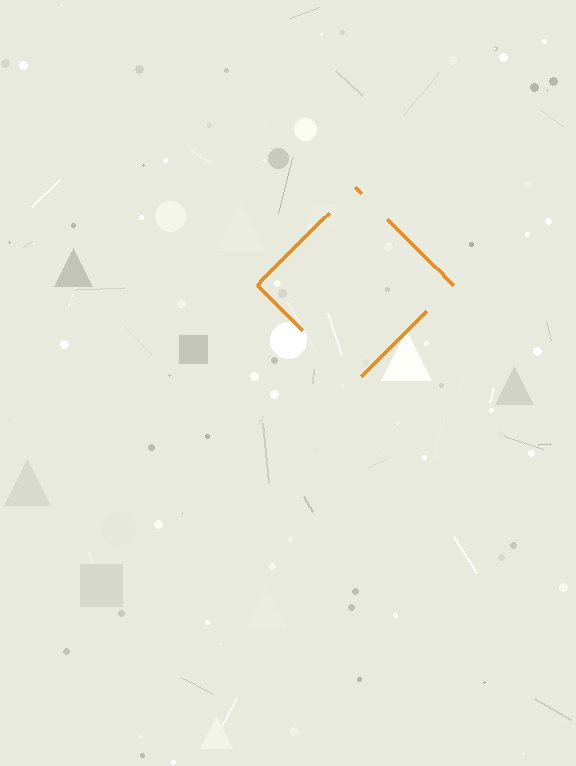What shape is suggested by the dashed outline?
The dashed outline suggests a diamond.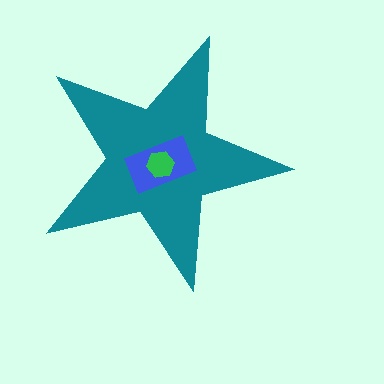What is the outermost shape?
The teal star.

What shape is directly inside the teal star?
The blue rectangle.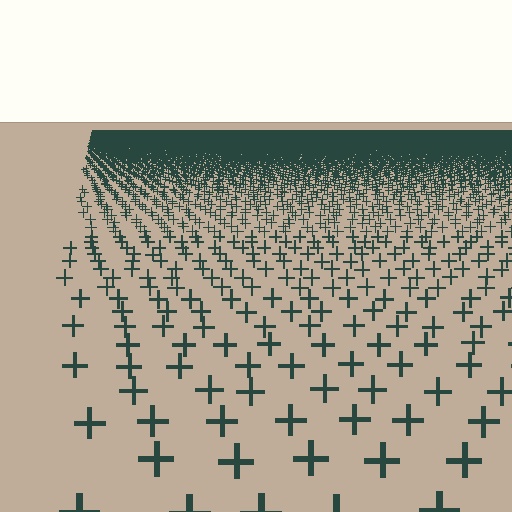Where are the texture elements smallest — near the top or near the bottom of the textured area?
Near the top.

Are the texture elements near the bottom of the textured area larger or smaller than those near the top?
Larger. Near the bottom, elements are closer to the viewer and appear at a bigger on-screen size.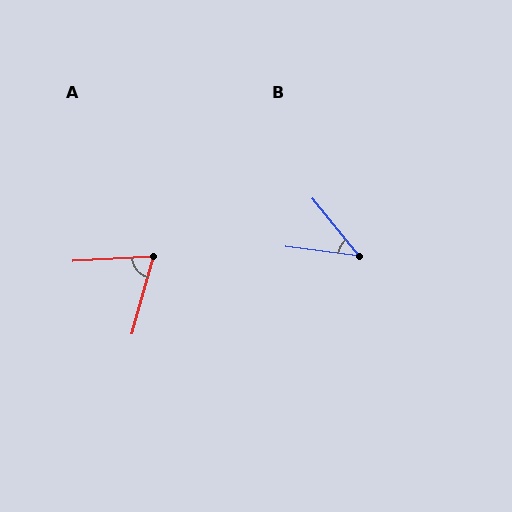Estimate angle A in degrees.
Approximately 71 degrees.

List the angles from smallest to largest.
B (44°), A (71°).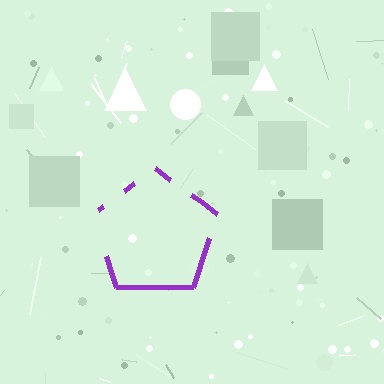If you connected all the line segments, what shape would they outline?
They would outline a pentagon.